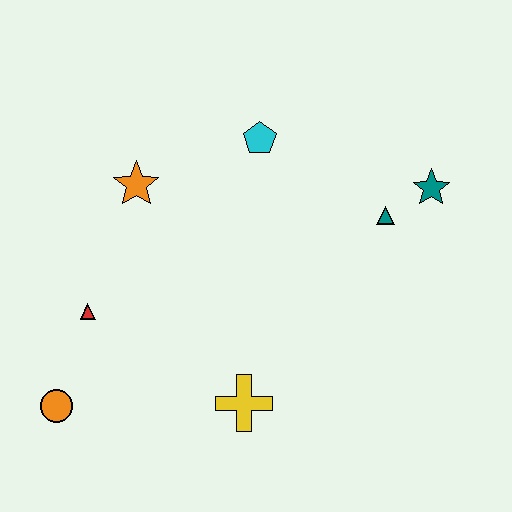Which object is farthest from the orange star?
The teal star is farthest from the orange star.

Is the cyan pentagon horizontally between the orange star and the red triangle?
No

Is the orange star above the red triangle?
Yes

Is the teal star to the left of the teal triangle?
No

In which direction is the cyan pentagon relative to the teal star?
The cyan pentagon is to the left of the teal star.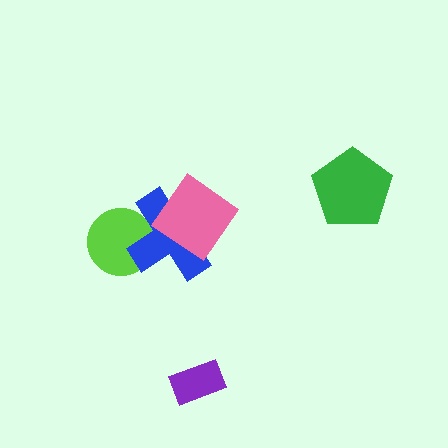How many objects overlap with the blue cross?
2 objects overlap with the blue cross.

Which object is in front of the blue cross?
The pink diamond is in front of the blue cross.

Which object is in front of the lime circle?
The blue cross is in front of the lime circle.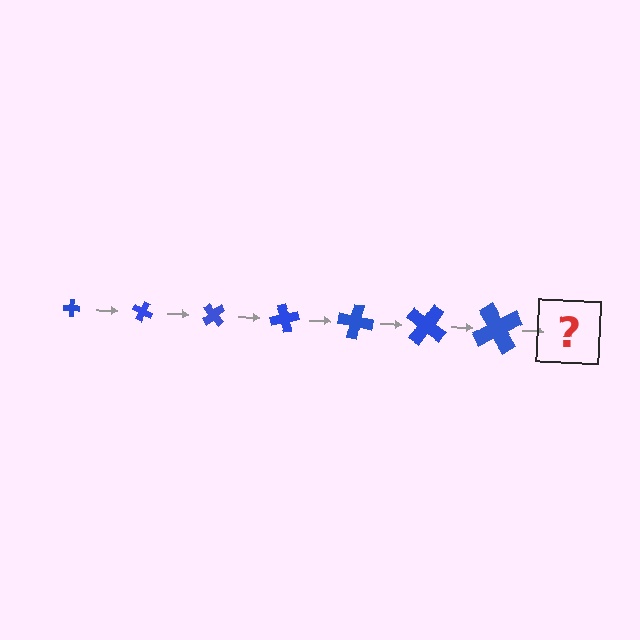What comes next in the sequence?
The next element should be a cross, larger than the previous one and rotated 175 degrees from the start.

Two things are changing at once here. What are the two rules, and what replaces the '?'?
The two rules are that the cross grows larger each step and it rotates 25 degrees each step. The '?' should be a cross, larger than the previous one and rotated 175 degrees from the start.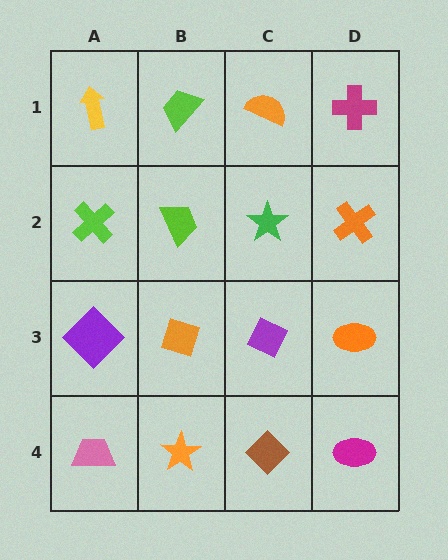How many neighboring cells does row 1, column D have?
2.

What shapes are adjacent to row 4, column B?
An orange diamond (row 3, column B), a pink trapezoid (row 4, column A), a brown diamond (row 4, column C).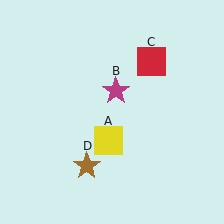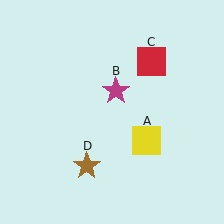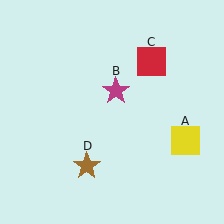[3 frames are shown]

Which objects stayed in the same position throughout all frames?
Magenta star (object B) and red square (object C) and brown star (object D) remained stationary.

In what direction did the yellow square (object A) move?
The yellow square (object A) moved right.